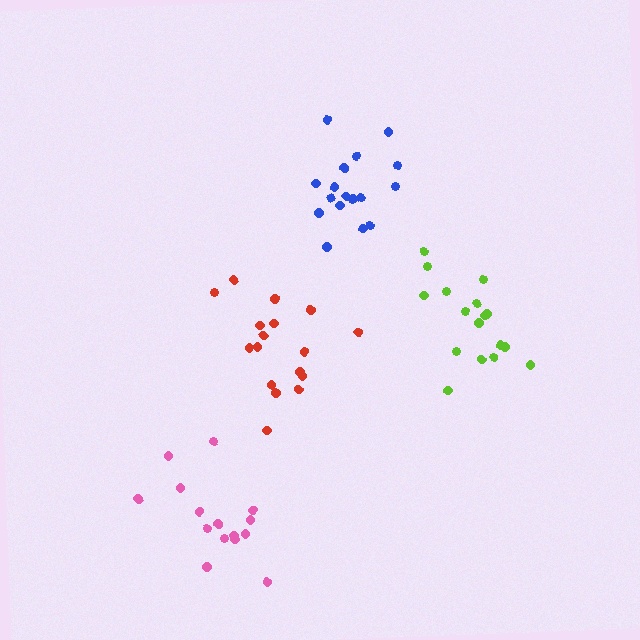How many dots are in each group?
Group 1: 17 dots, Group 2: 18 dots, Group 3: 15 dots, Group 4: 17 dots (67 total).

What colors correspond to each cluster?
The clusters are colored: red, blue, pink, lime.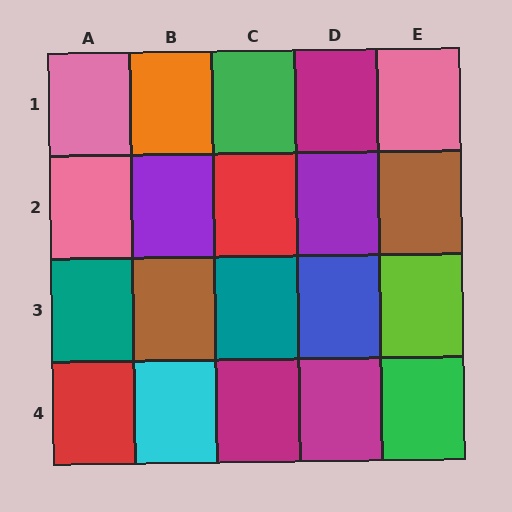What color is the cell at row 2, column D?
Purple.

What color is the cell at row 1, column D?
Magenta.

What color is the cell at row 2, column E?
Brown.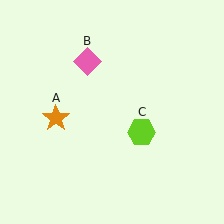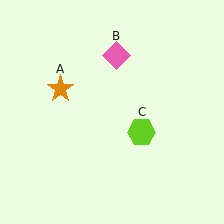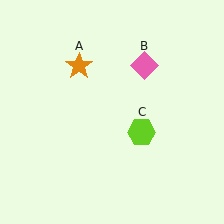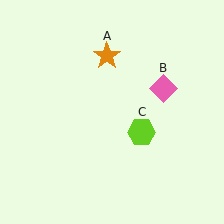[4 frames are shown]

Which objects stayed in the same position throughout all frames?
Lime hexagon (object C) remained stationary.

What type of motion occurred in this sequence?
The orange star (object A), pink diamond (object B) rotated clockwise around the center of the scene.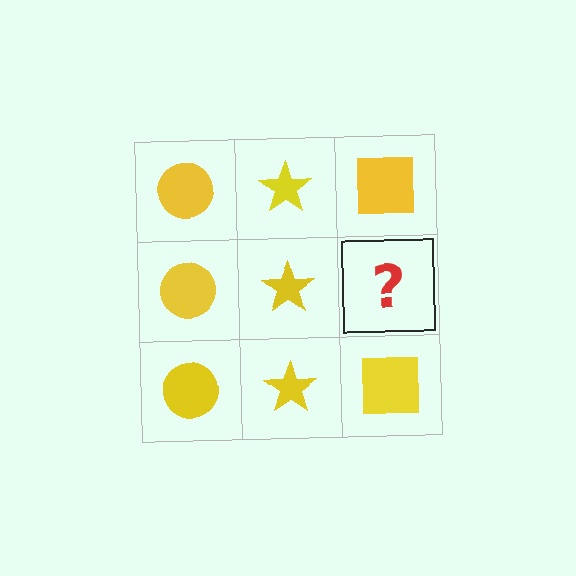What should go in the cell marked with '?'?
The missing cell should contain a yellow square.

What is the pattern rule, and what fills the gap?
The rule is that each column has a consistent shape. The gap should be filled with a yellow square.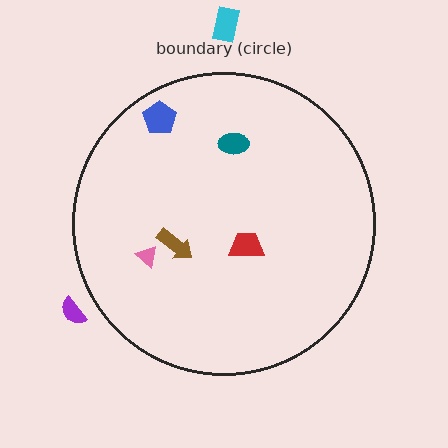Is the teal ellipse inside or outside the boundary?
Inside.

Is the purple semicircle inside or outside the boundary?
Outside.